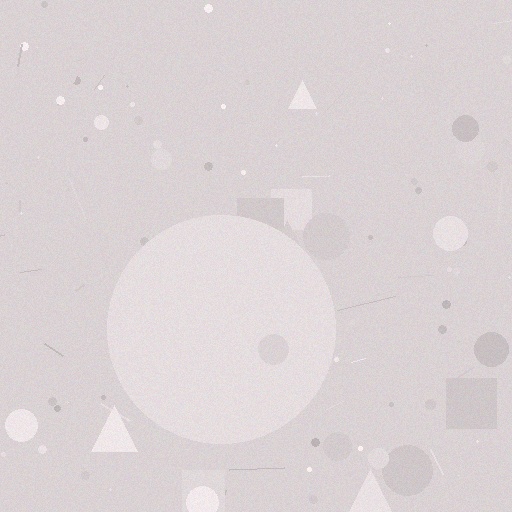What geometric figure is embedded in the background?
A circle is embedded in the background.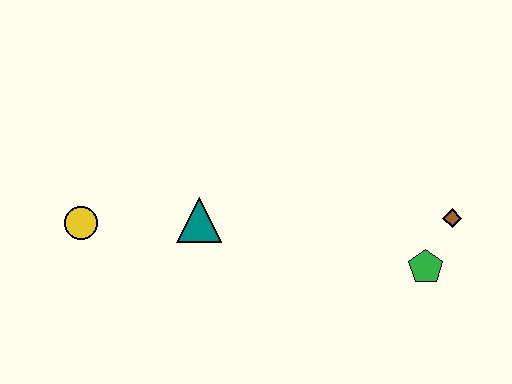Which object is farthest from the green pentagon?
The yellow circle is farthest from the green pentagon.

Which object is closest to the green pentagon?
The brown diamond is closest to the green pentagon.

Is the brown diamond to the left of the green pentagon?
No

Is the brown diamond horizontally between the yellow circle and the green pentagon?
No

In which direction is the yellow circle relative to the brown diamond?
The yellow circle is to the left of the brown diamond.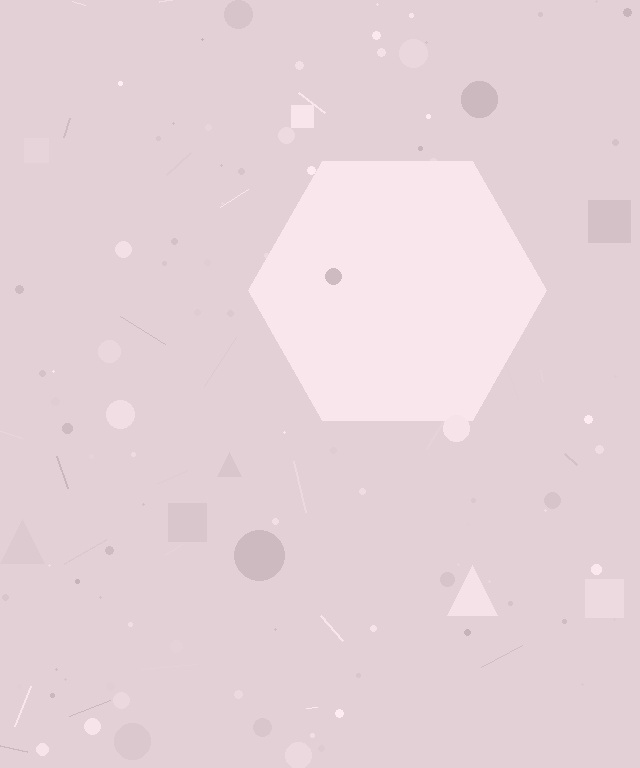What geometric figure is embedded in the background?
A hexagon is embedded in the background.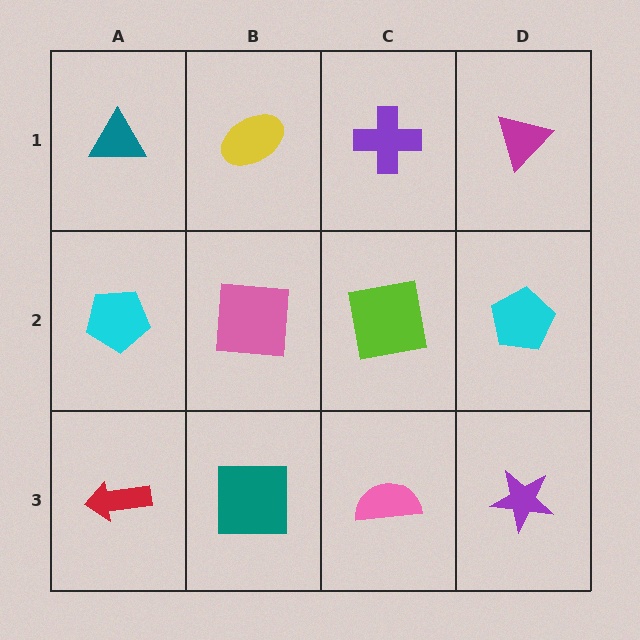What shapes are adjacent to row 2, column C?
A purple cross (row 1, column C), a pink semicircle (row 3, column C), a pink square (row 2, column B), a cyan pentagon (row 2, column D).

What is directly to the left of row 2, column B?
A cyan pentagon.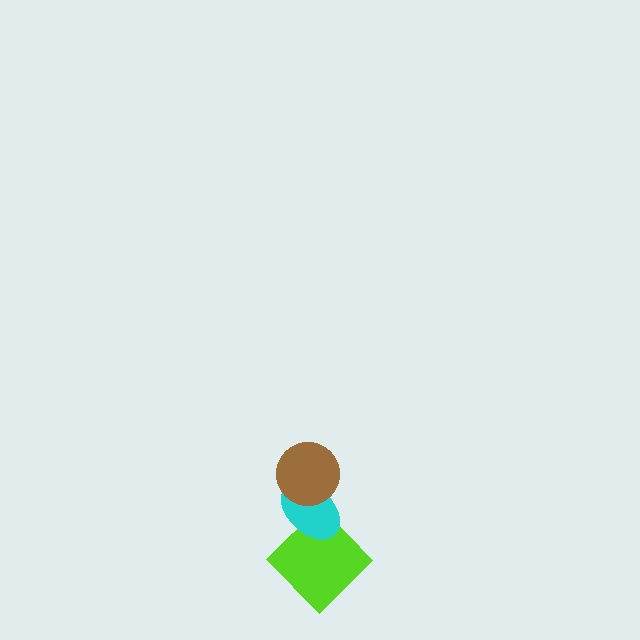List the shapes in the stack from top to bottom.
From top to bottom: the brown circle, the cyan ellipse, the lime diamond.